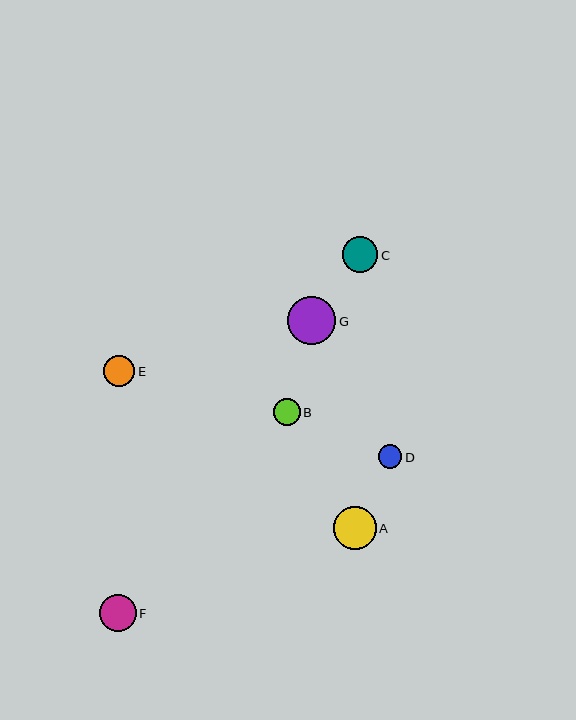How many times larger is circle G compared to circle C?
Circle G is approximately 1.3 times the size of circle C.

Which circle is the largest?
Circle G is the largest with a size of approximately 48 pixels.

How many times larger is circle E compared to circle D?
Circle E is approximately 1.3 times the size of circle D.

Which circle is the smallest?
Circle D is the smallest with a size of approximately 23 pixels.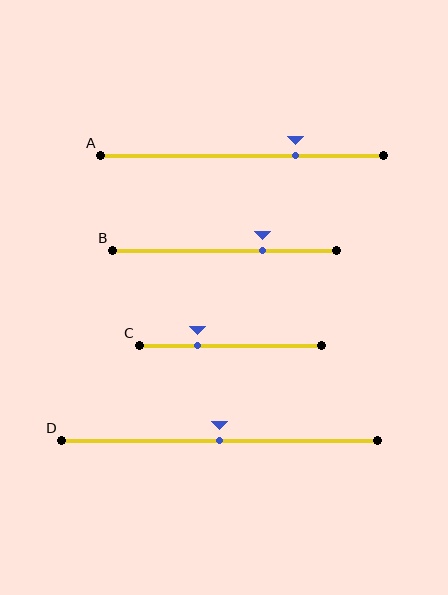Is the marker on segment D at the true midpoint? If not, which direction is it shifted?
Yes, the marker on segment D is at the true midpoint.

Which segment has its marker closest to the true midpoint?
Segment D has its marker closest to the true midpoint.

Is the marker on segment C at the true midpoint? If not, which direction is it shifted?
No, the marker on segment C is shifted to the left by about 18% of the segment length.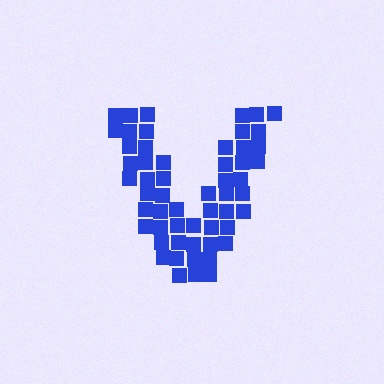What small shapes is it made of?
It is made of small squares.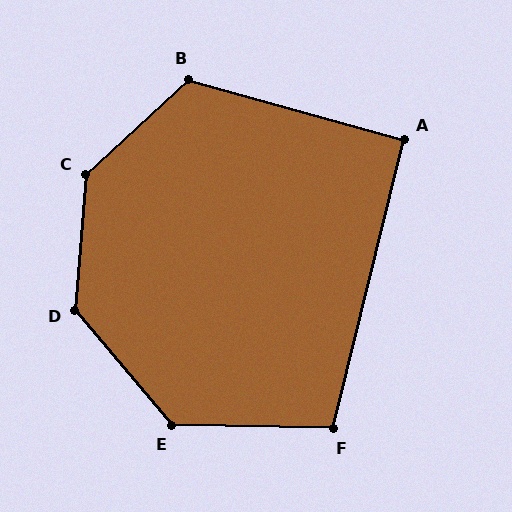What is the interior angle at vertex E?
Approximately 131 degrees (obtuse).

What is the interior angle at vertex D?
Approximately 135 degrees (obtuse).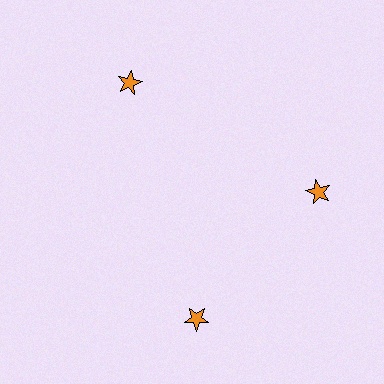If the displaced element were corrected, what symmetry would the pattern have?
It would have 3-fold rotational symmetry — the pattern would map onto itself every 120 degrees.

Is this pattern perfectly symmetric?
No. The 3 orange stars are arranged in a ring, but one element near the 7 o'clock position is rotated out of alignment along the ring, breaking the 3-fold rotational symmetry.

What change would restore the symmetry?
The symmetry would be restored by rotating it back into even spacing with its neighbors so that all 3 stars sit at equal angles and equal distance from the center.